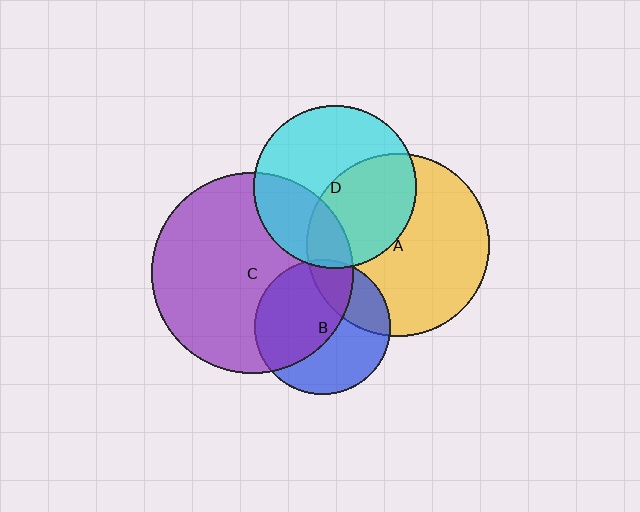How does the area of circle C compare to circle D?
Approximately 1.5 times.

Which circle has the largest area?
Circle C (purple).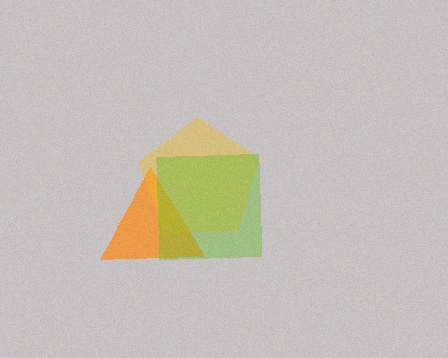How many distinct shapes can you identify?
There are 3 distinct shapes: an orange triangle, a yellow pentagon, a lime square.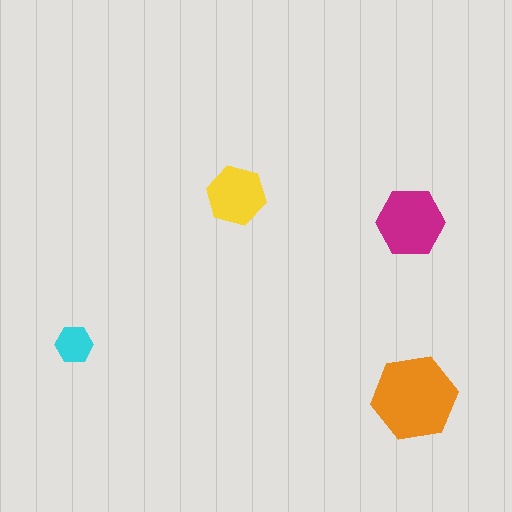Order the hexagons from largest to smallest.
the orange one, the magenta one, the yellow one, the cyan one.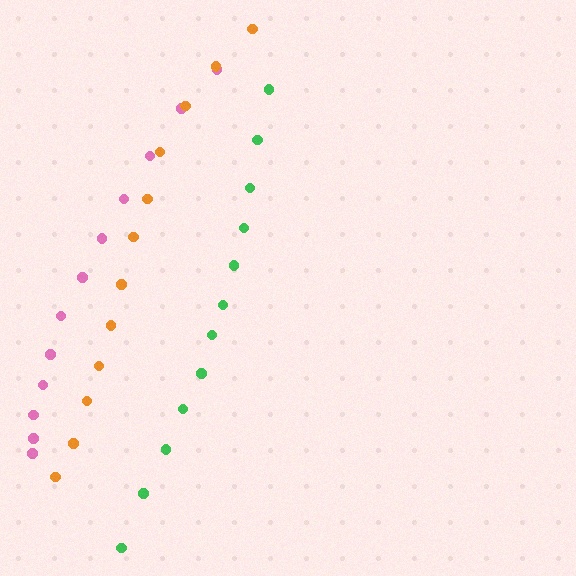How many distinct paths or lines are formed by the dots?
There are 3 distinct paths.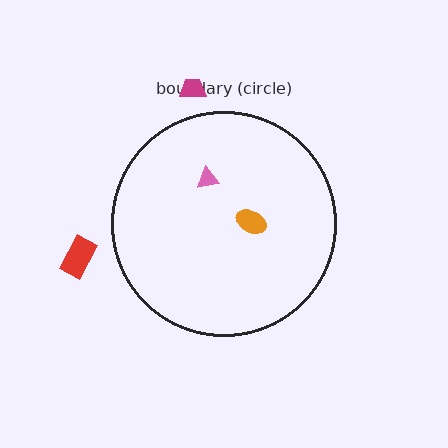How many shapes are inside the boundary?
2 inside, 2 outside.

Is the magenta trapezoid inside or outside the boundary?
Outside.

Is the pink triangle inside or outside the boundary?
Inside.